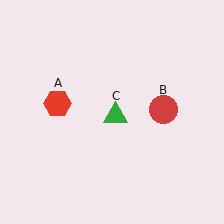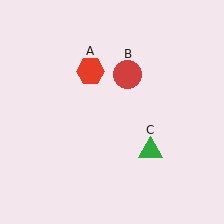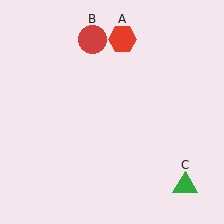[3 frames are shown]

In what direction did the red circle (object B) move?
The red circle (object B) moved up and to the left.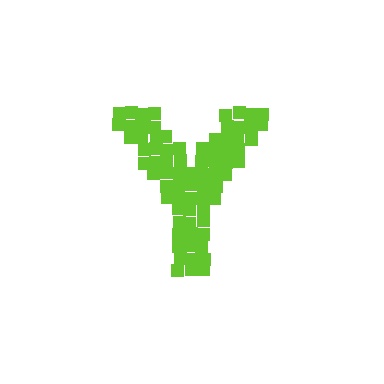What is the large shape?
The large shape is the letter Y.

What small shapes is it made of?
It is made of small squares.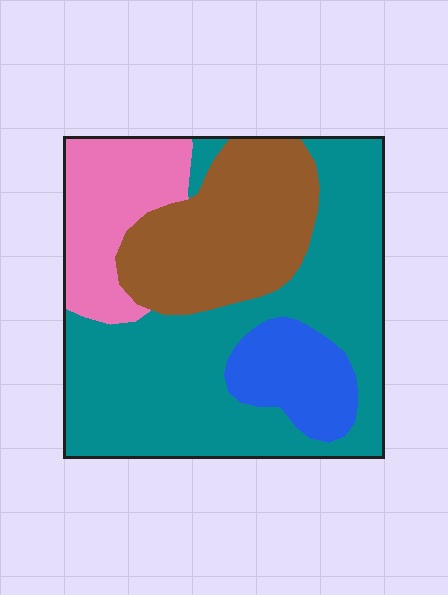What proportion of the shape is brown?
Brown covers around 25% of the shape.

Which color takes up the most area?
Teal, at roughly 50%.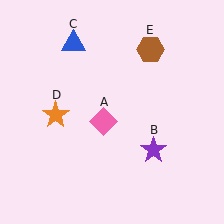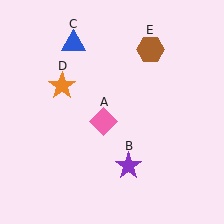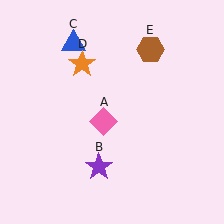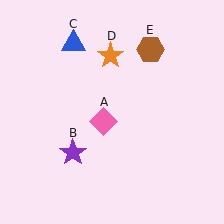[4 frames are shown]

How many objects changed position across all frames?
2 objects changed position: purple star (object B), orange star (object D).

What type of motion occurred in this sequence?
The purple star (object B), orange star (object D) rotated clockwise around the center of the scene.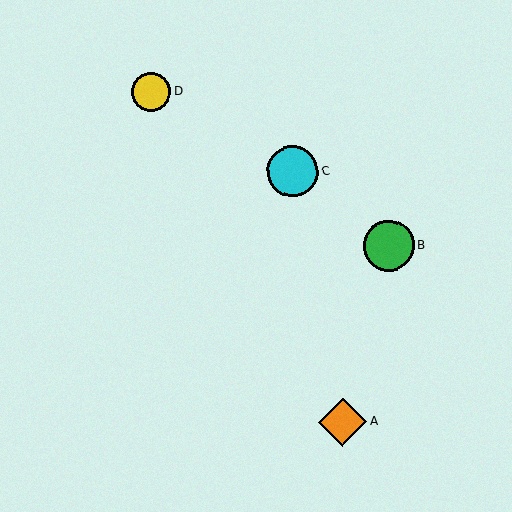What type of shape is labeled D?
Shape D is a yellow circle.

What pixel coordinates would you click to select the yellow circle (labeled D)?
Click at (151, 92) to select the yellow circle D.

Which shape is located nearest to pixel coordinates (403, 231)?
The green circle (labeled B) at (389, 246) is nearest to that location.